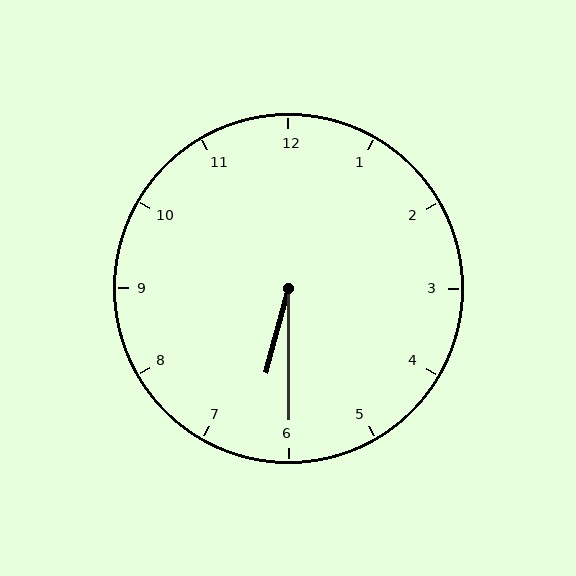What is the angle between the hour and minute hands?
Approximately 15 degrees.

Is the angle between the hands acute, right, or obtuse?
It is acute.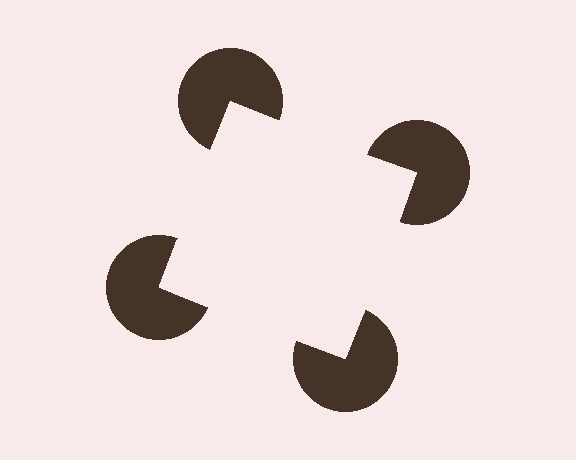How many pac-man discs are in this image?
There are 4 — one at each vertex of the illusory square.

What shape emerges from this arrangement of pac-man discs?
An illusory square — its edges are inferred from the aligned wedge cuts in the pac-man discs, not physically drawn.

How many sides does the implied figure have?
4 sides.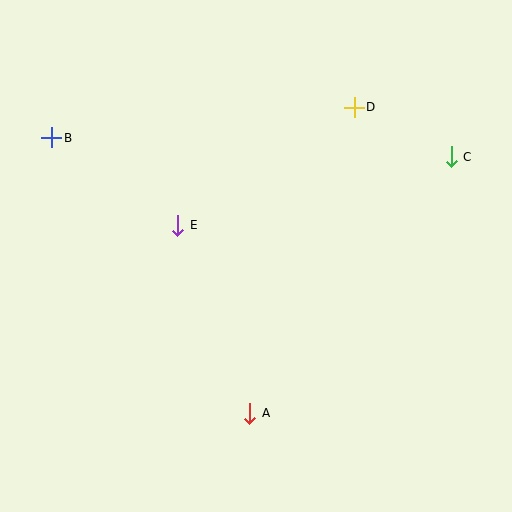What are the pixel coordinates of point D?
Point D is at (354, 107).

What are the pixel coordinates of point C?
Point C is at (451, 157).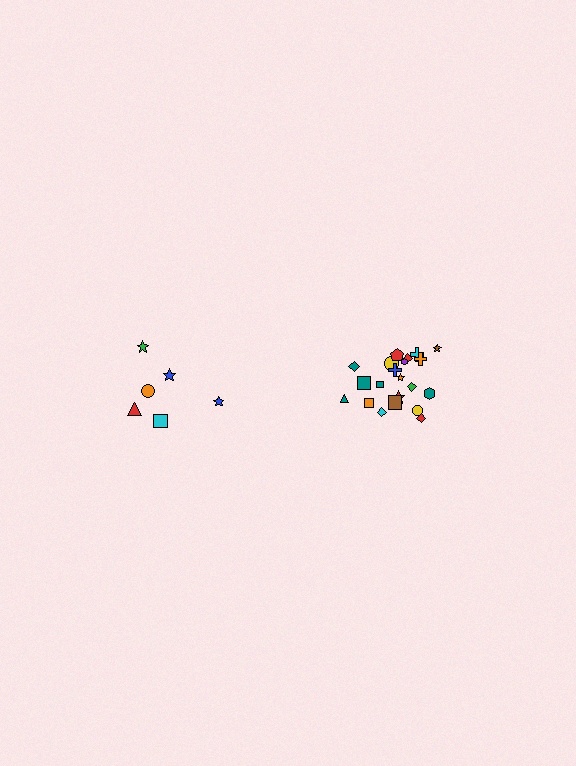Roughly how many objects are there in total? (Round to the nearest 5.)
Roughly 30 objects in total.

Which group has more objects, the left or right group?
The right group.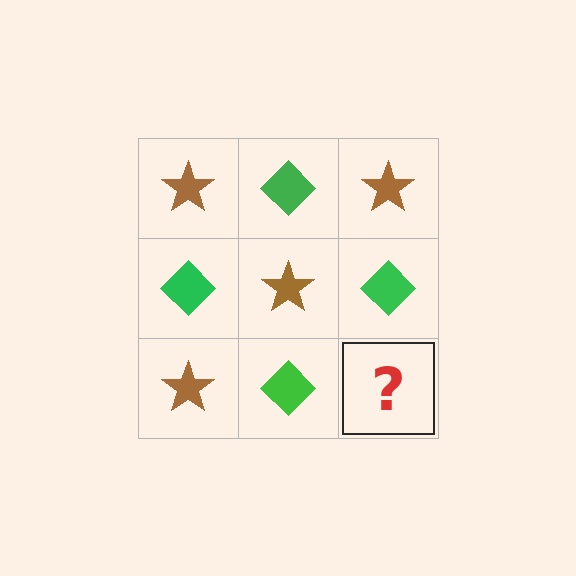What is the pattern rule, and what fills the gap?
The rule is that it alternates brown star and green diamond in a checkerboard pattern. The gap should be filled with a brown star.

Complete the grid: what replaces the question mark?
The question mark should be replaced with a brown star.